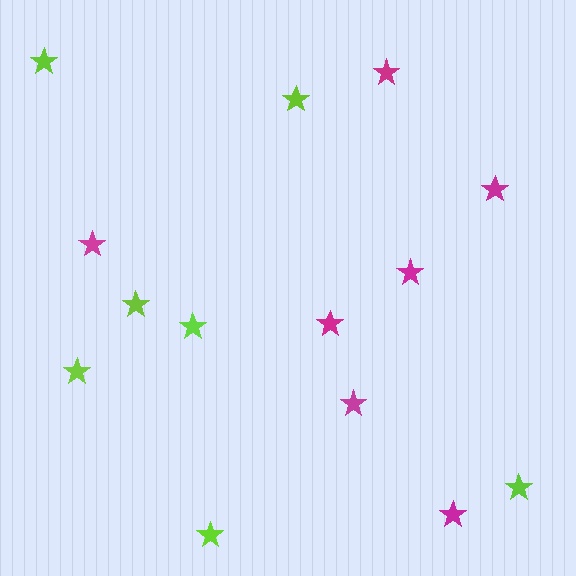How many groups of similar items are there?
There are 2 groups: one group of magenta stars (7) and one group of lime stars (7).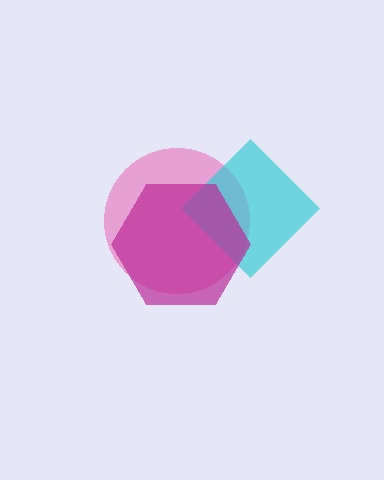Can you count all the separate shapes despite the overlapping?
Yes, there are 3 separate shapes.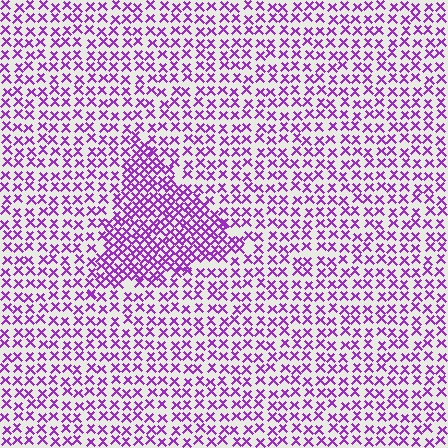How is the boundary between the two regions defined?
The boundary is defined by a change in element density (approximately 1.9x ratio). All elements are the same color, size, and shape.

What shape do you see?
I see a triangle.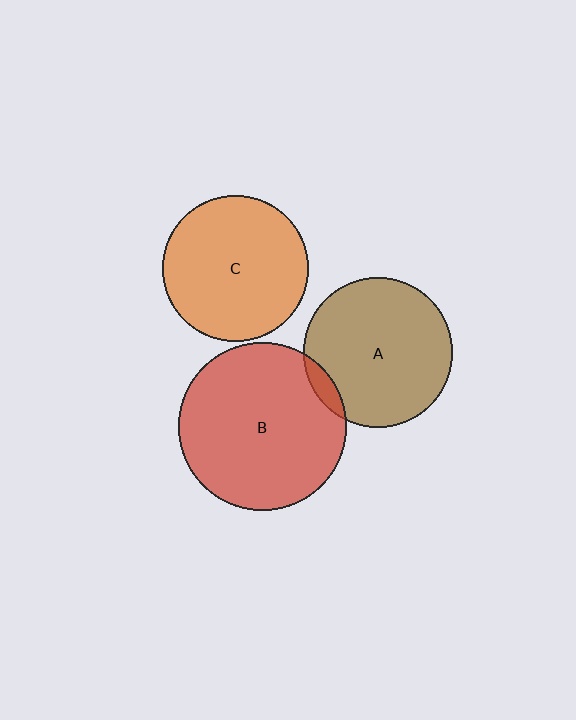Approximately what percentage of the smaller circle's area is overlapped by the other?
Approximately 5%.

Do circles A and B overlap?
Yes.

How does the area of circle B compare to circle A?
Approximately 1.3 times.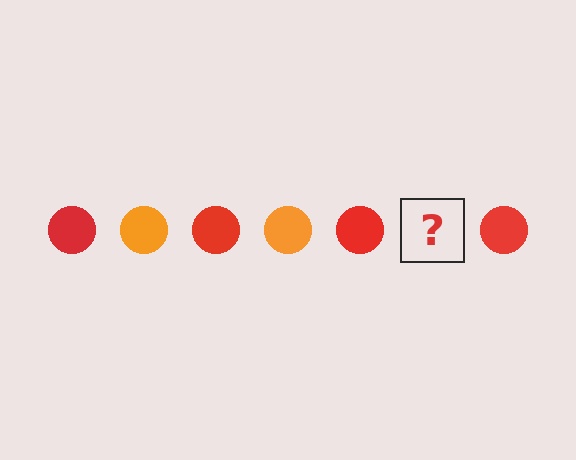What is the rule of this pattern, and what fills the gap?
The rule is that the pattern cycles through red, orange circles. The gap should be filled with an orange circle.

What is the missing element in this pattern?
The missing element is an orange circle.